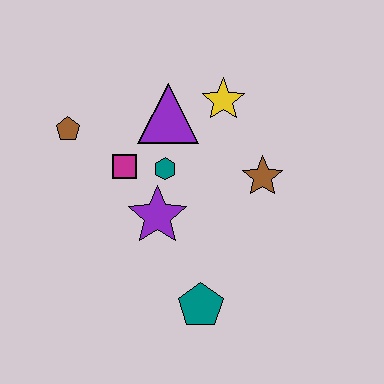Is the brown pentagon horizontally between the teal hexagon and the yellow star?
No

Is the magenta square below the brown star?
No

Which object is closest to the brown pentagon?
The magenta square is closest to the brown pentagon.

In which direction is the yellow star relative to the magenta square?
The yellow star is to the right of the magenta square.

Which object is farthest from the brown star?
The brown pentagon is farthest from the brown star.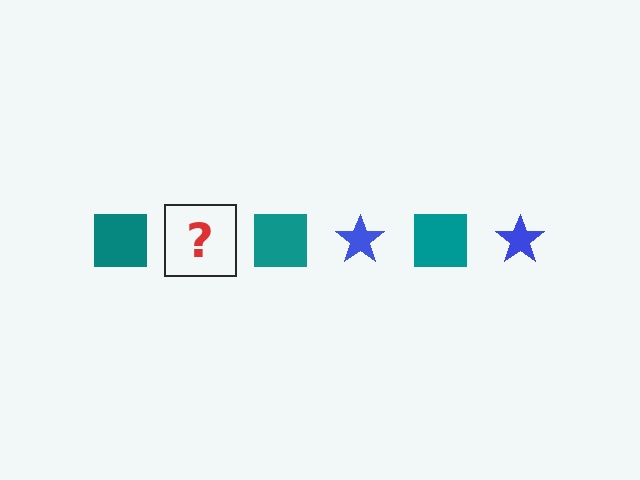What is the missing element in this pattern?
The missing element is a blue star.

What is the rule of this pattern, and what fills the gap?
The rule is that the pattern alternates between teal square and blue star. The gap should be filled with a blue star.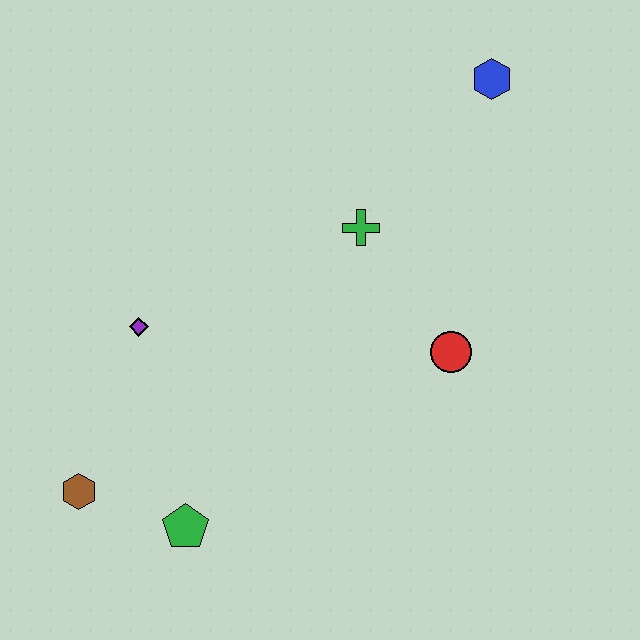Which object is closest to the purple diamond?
The brown hexagon is closest to the purple diamond.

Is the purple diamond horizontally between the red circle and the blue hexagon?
No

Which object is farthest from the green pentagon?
The blue hexagon is farthest from the green pentagon.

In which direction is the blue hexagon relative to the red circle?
The blue hexagon is above the red circle.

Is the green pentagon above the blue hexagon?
No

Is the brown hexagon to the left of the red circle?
Yes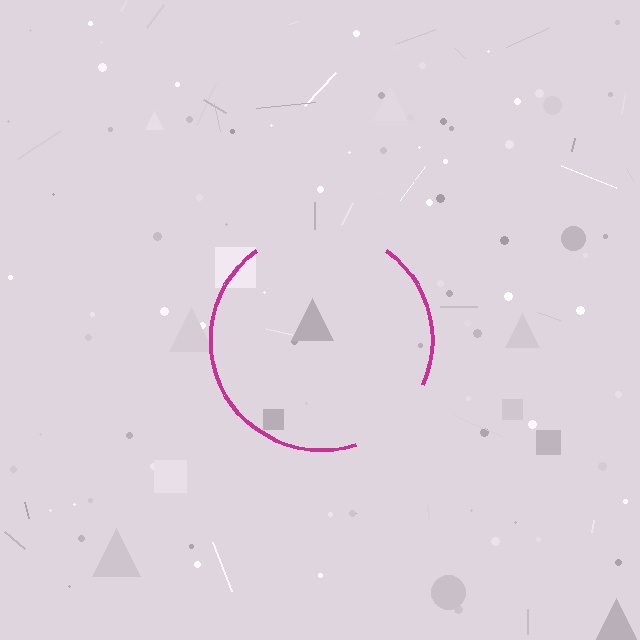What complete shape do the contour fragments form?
The contour fragments form a circle.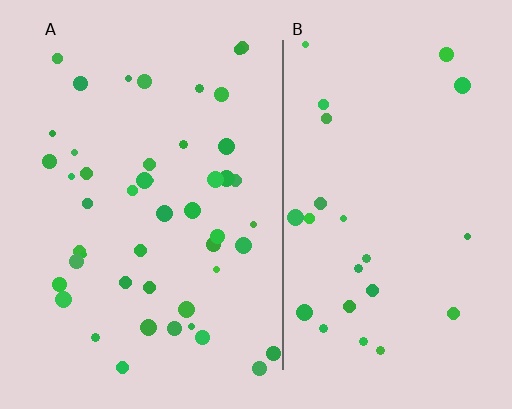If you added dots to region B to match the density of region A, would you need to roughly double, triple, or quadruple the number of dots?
Approximately double.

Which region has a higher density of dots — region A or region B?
A (the left).